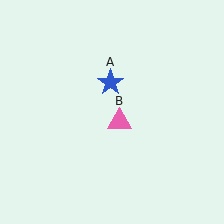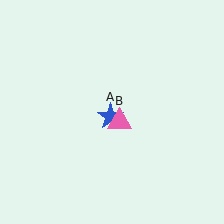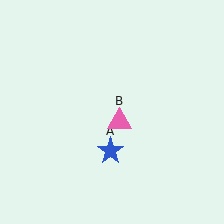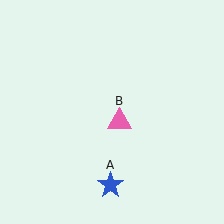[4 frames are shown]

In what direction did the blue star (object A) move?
The blue star (object A) moved down.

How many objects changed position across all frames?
1 object changed position: blue star (object A).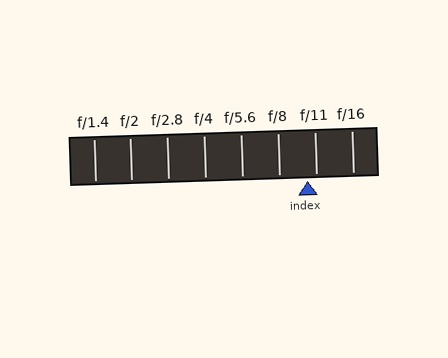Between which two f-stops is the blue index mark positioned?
The index mark is between f/8 and f/11.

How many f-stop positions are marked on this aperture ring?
There are 8 f-stop positions marked.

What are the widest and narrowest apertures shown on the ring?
The widest aperture shown is f/1.4 and the narrowest is f/16.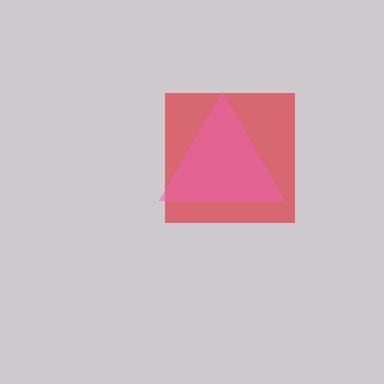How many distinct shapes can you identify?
There are 2 distinct shapes: a red square, a pink triangle.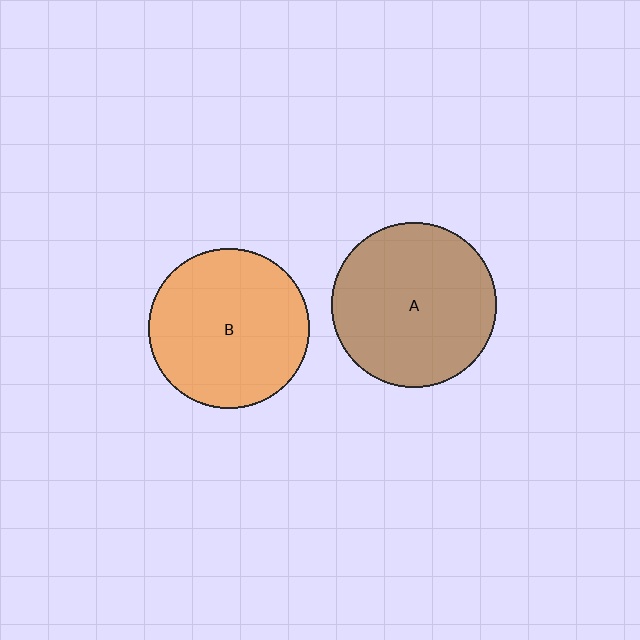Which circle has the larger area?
Circle A (brown).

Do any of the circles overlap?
No, none of the circles overlap.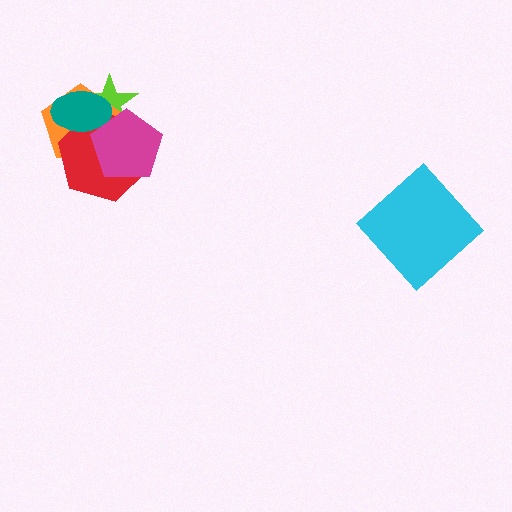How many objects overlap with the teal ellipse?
4 objects overlap with the teal ellipse.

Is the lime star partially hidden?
Yes, it is partially covered by another shape.